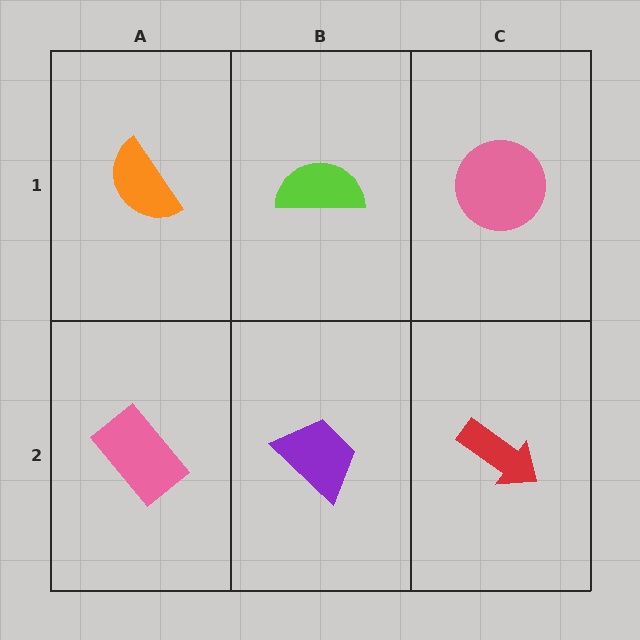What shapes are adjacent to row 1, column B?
A purple trapezoid (row 2, column B), an orange semicircle (row 1, column A), a pink circle (row 1, column C).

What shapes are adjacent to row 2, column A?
An orange semicircle (row 1, column A), a purple trapezoid (row 2, column B).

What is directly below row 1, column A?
A pink rectangle.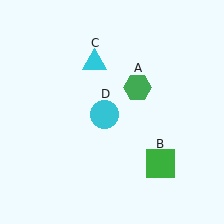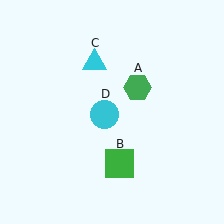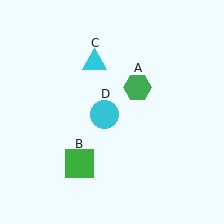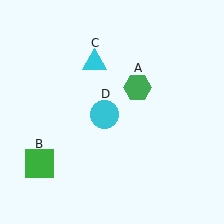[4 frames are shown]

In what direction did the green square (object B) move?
The green square (object B) moved left.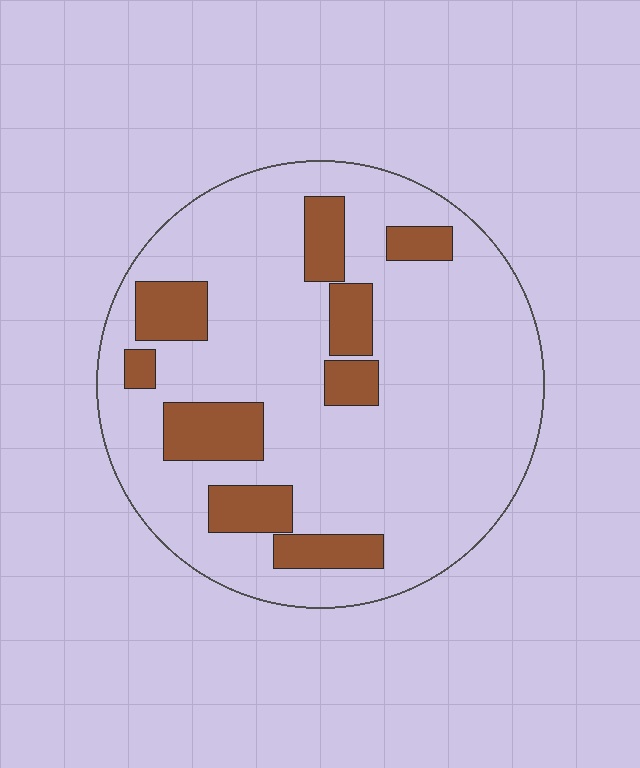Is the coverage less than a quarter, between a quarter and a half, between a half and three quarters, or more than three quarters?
Less than a quarter.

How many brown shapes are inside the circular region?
9.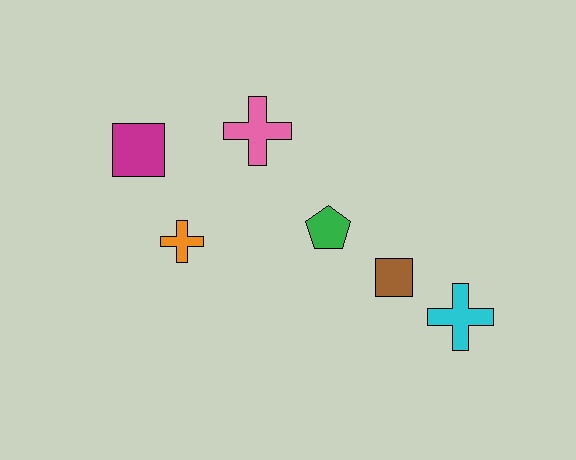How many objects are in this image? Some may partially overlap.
There are 6 objects.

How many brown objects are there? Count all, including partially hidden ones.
There is 1 brown object.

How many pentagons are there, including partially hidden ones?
There is 1 pentagon.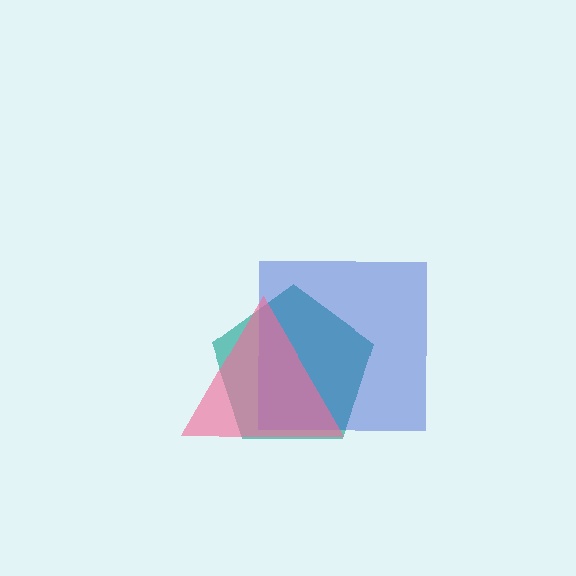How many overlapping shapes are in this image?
There are 3 overlapping shapes in the image.